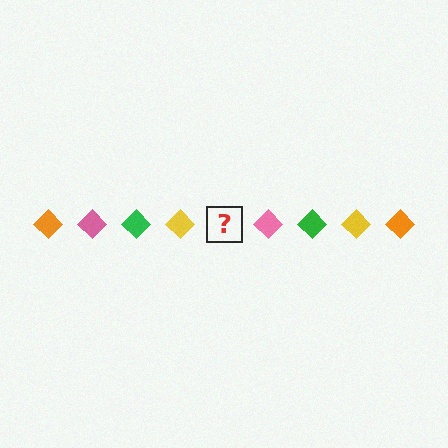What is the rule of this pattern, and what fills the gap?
The rule is that the pattern cycles through orange, pink, green, yellow diamonds. The gap should be filled with an orange diamond.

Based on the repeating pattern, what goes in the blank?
The blank should be an orange diamond.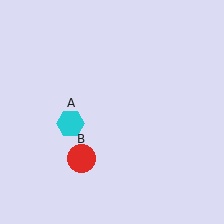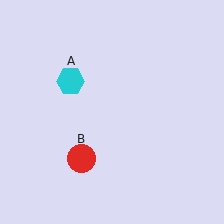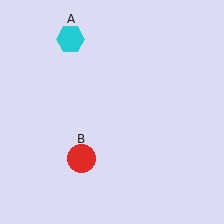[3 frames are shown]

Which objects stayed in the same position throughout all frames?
Red circle (object B) remained stationary.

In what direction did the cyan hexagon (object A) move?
The cyan hexagon (object A) moved up.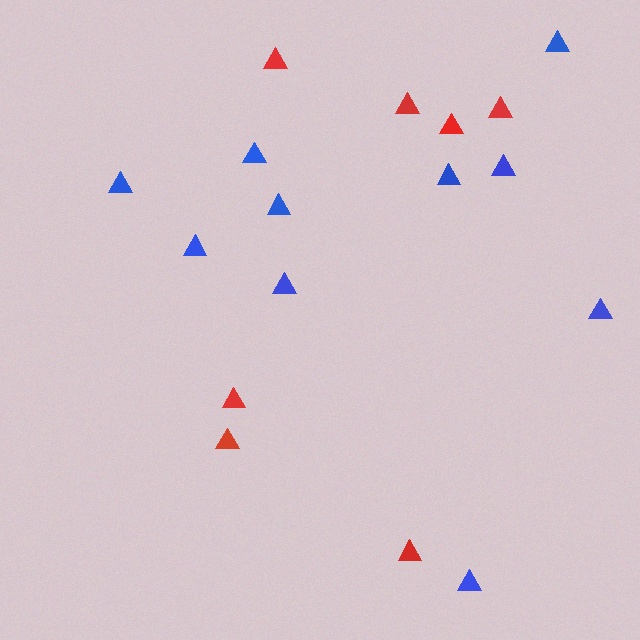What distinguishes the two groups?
There are 2 groups: one group of blue triangles (10) and one group of red triangles (7).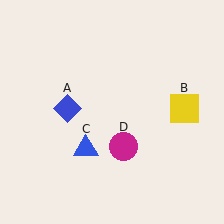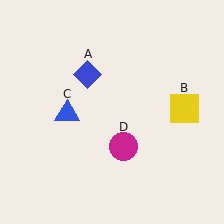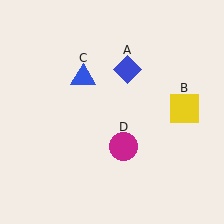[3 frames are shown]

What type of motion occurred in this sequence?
The blue diamond (object A), blue triangle (object C) rotated clockwise around the center of the scene.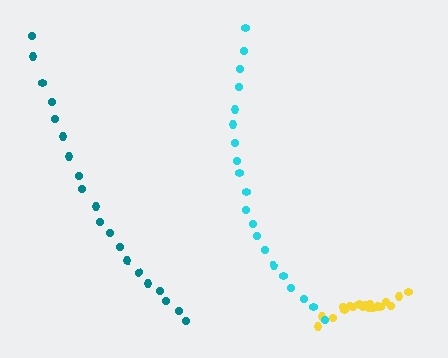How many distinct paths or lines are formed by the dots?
There are 3 distinct paths.